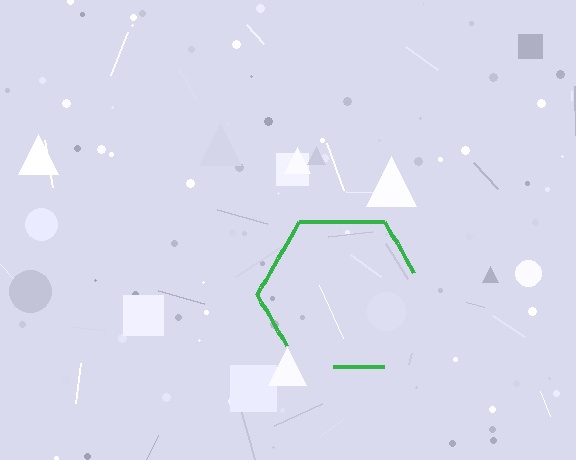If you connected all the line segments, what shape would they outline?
They would outline a hexagon.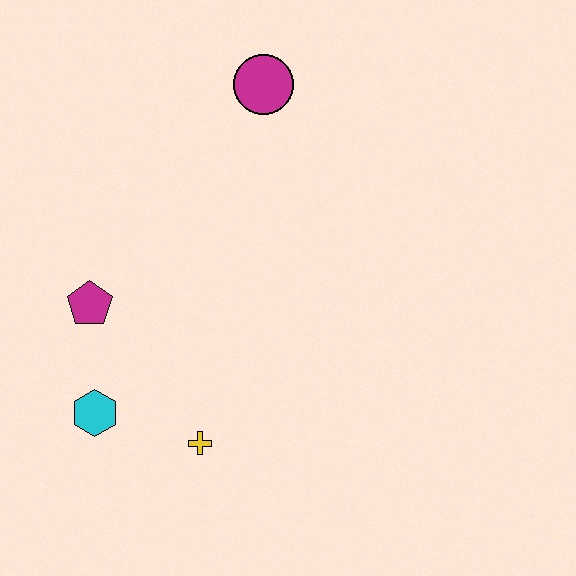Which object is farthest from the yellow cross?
The magenta circle is farthest from the yellow cross.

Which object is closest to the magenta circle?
The magenta pentagon is closest to the magenta circle.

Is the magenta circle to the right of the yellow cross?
Yes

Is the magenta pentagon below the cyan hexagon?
No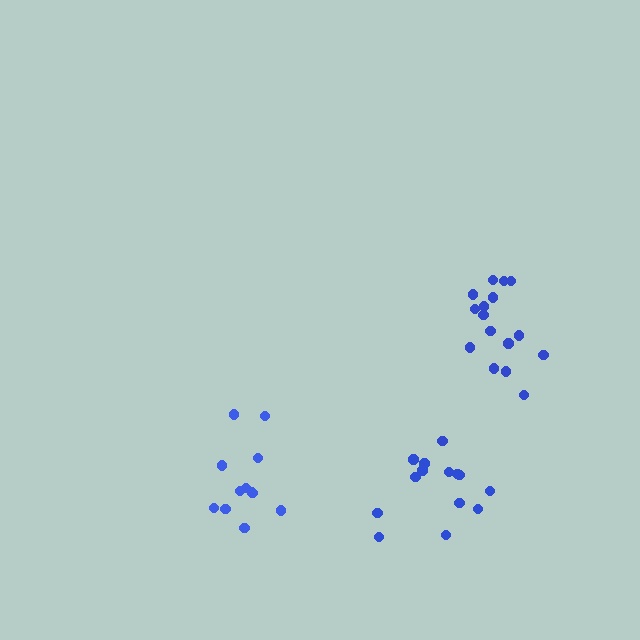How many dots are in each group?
Group 1: 13 dots, Group 2: 12 dots, Group 3: 17 dots (42 total).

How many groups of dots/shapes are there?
There are 3 groups.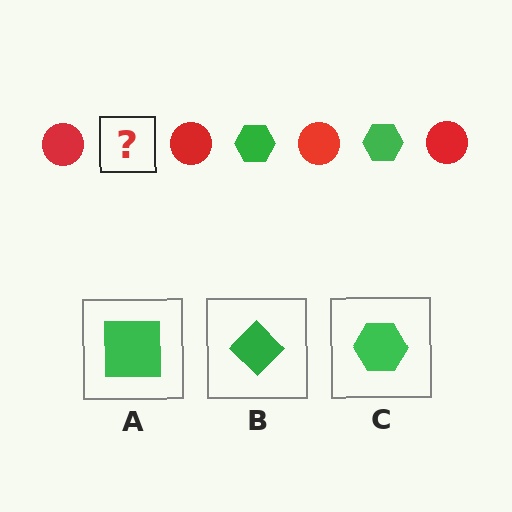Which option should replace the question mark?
Option C.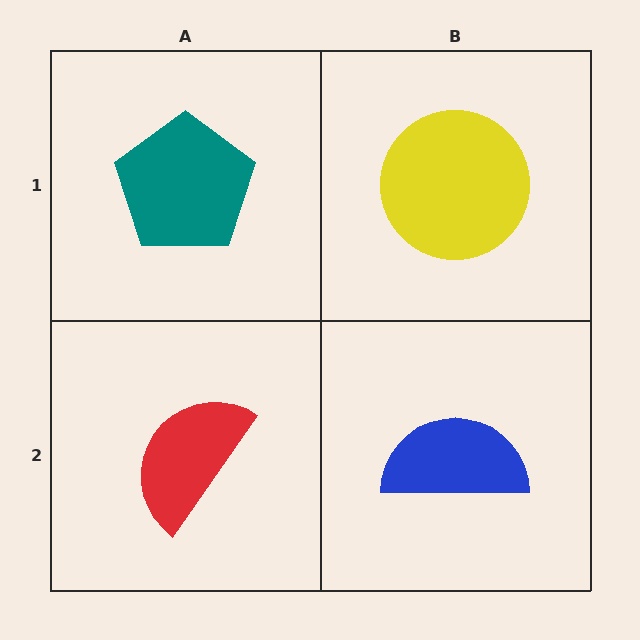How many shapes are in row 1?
2 shapes.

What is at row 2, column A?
A red semicircle.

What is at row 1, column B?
A yellow circle.